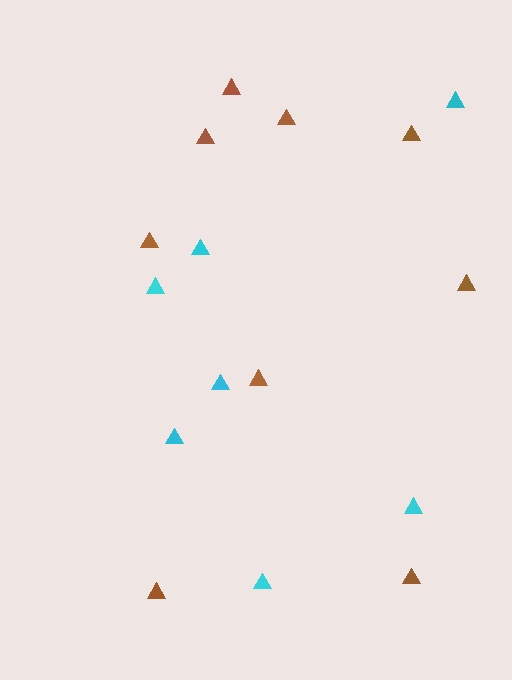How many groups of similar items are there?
There are 2 groups: one group of cyan triangles (7) and one group of brown triangles (9).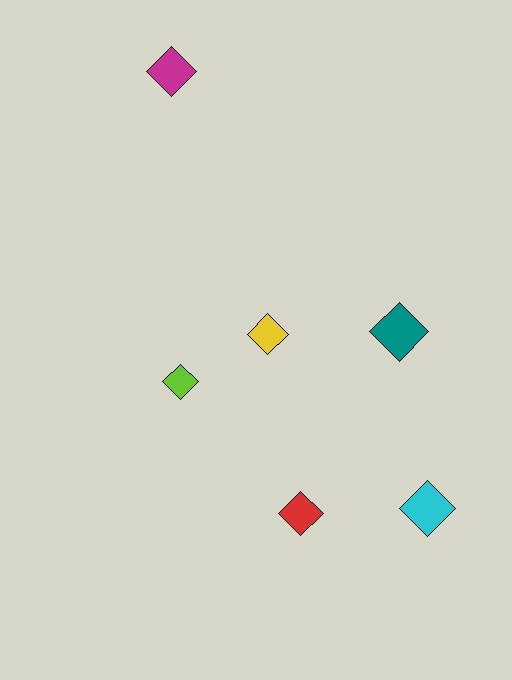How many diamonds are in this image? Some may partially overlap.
There are 6 diamonds.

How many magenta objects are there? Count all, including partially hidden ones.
There is 1 magenta object.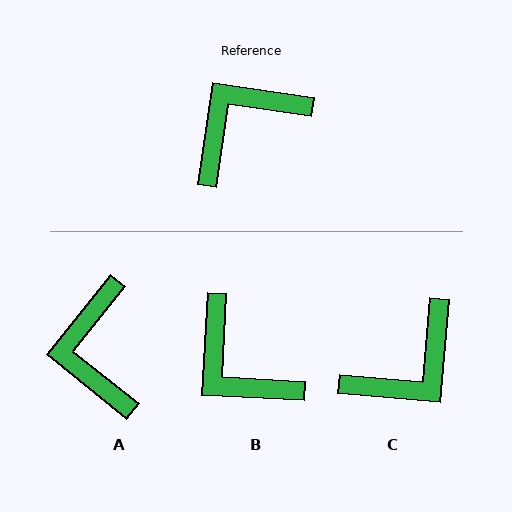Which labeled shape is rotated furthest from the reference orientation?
C, about 177 degrees away.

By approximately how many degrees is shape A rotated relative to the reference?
Approximately 60 degrees counter-clockwise.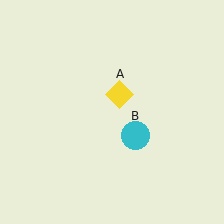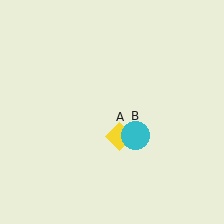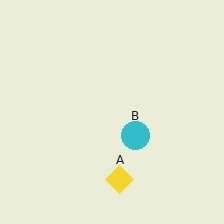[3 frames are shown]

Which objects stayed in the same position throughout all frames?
Cyan circle (object B) remained stationary.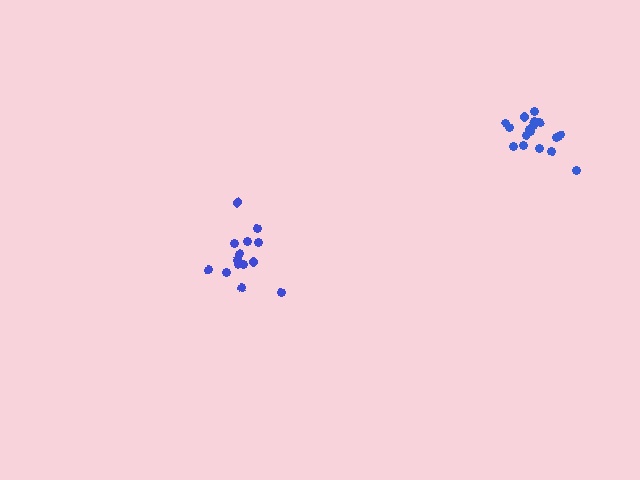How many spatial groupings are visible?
There are 2 spatial groupings.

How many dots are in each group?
Group 1: 17 dots, Group 2: 15 dots (32 total).